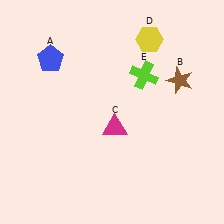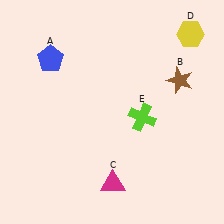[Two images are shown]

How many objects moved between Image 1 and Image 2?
3 objects moved between the two images.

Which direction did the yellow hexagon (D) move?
The yellow hexagon (D) moved right.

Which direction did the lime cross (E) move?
The lime cross (E) moved down.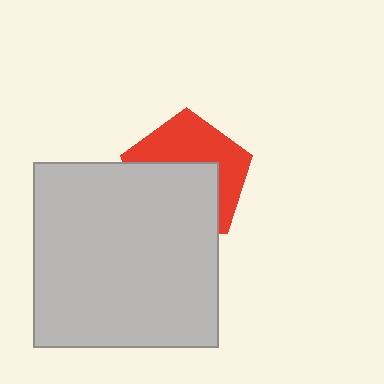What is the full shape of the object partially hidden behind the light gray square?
The partially hidden object is a red pentagon.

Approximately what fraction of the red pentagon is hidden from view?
Roughly 53% of the red pentagon is hidden behind the light gray square.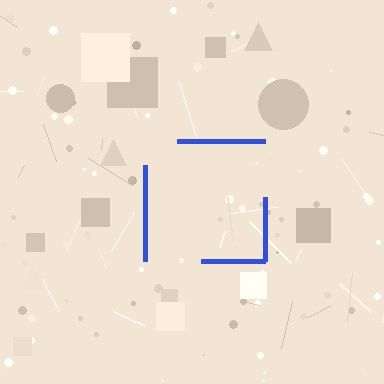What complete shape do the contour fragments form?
The contour fragments form a square.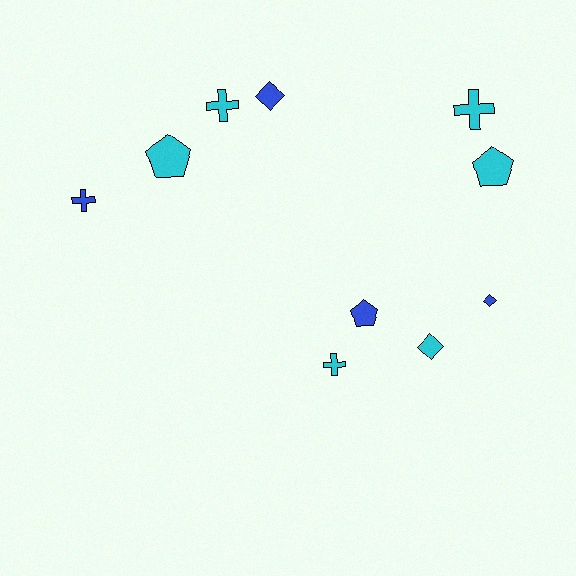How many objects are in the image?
There are 10 objects.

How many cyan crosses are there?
There are 3 cyan crosses.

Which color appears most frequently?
Cyan, with 6 objects.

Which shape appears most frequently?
Cross, with 4 objects.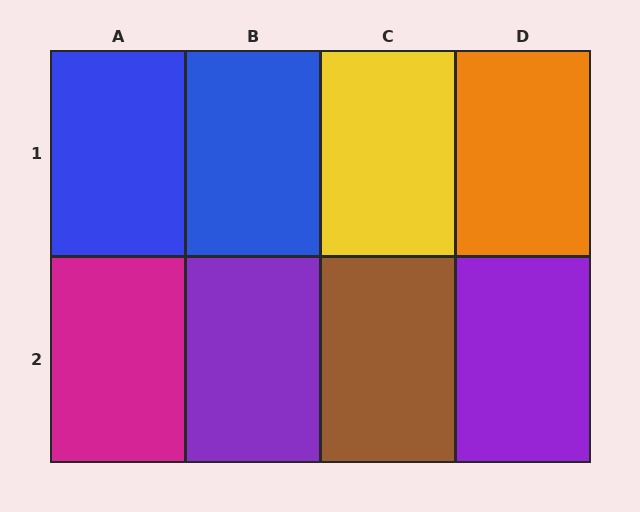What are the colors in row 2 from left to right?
Magenta, purple, brown, purple.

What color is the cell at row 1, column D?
Orange.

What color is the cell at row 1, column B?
Blue.